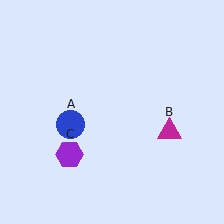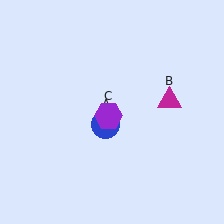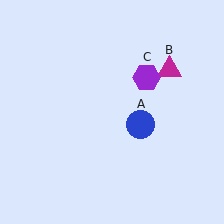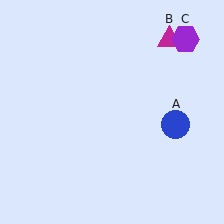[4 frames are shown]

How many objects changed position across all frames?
3 objects changed position: blue circle (object A), magenta triangle (object B), purple hexagon (object C).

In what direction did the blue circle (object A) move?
The blue circle (object A) moved right.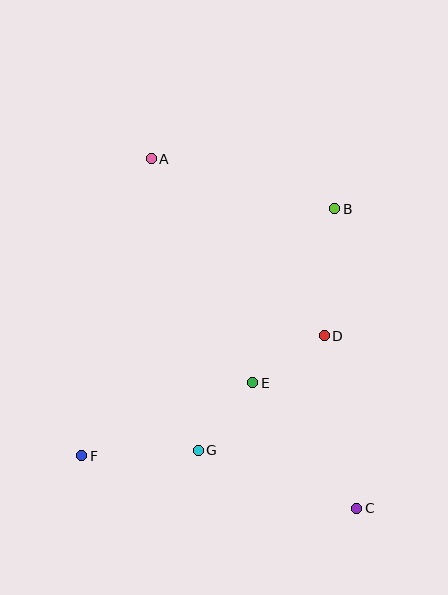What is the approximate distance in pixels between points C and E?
The distance between C and E is approximately 163 pixels.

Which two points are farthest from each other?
Points A and C are farthest from each other.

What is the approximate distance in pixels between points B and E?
The distance between B and E is approximately 192 pixels.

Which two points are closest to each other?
Points D and E are closest to each other.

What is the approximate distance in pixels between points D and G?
The distance between D and G is approximately 170 pixels.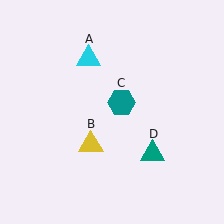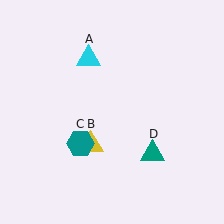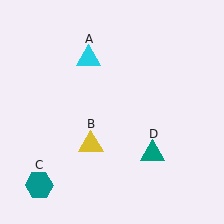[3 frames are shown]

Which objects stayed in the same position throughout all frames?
Cyan triangle (object A) and yellow triangle (object B) and teal triangle (object D) remained stationary.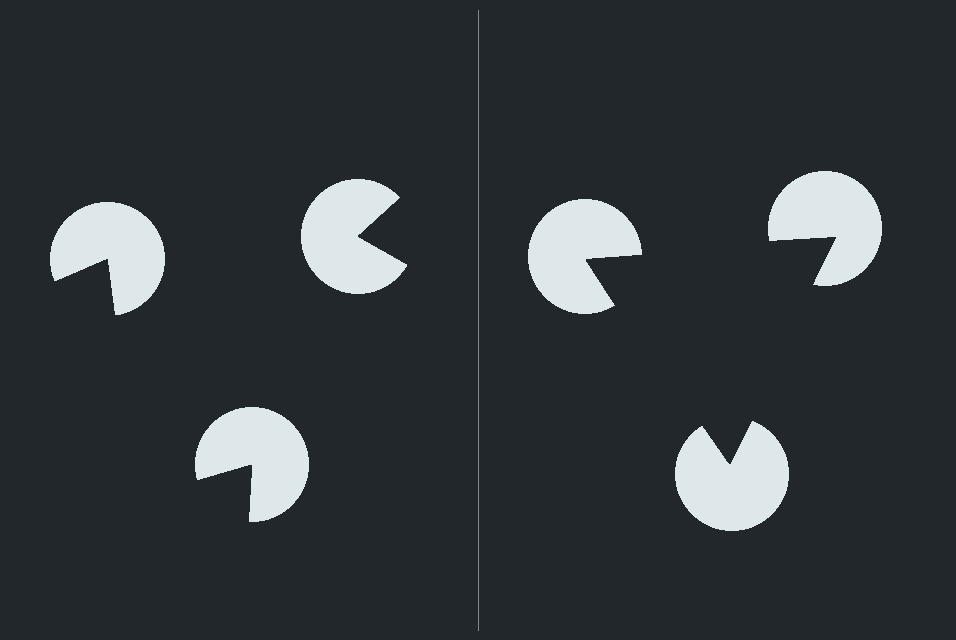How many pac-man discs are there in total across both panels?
6 — 3 on each side.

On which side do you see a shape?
An illusory triangle appears on the right side. On the left side the wedge cuts are rotated, so no coherent shape forms.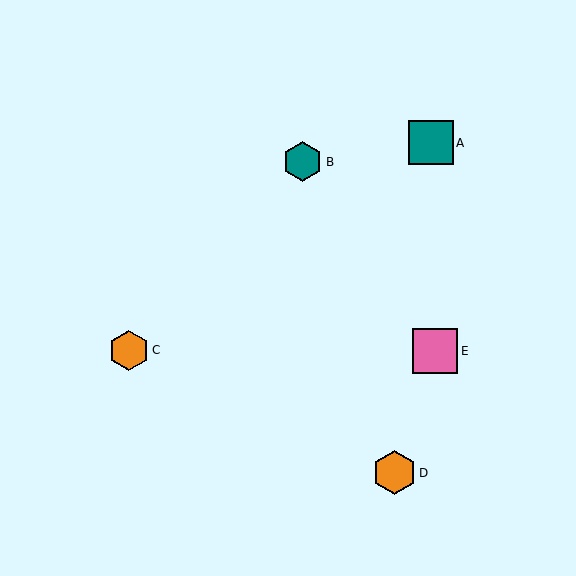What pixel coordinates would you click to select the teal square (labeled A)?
Click at (431, 143) to select the teal square A.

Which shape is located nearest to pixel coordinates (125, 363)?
The orange hexagon (labeled C) at (129, 350) is nearest to that location.